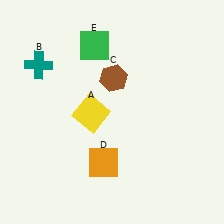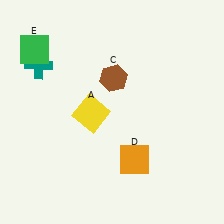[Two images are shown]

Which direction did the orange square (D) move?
The orange square (D) moved right.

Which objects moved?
The objects that moved are: the orange square (D), the green square (E).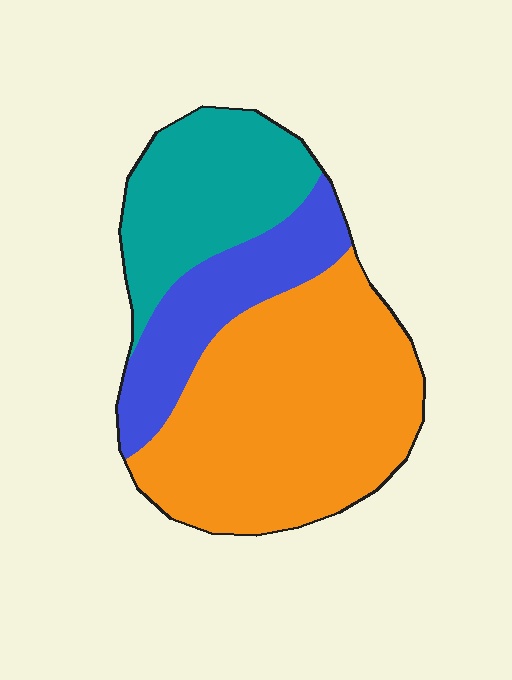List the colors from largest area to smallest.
From largest to smallest: orange, teal, blue.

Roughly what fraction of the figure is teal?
Teal takes up between a quarter and a half of the figure.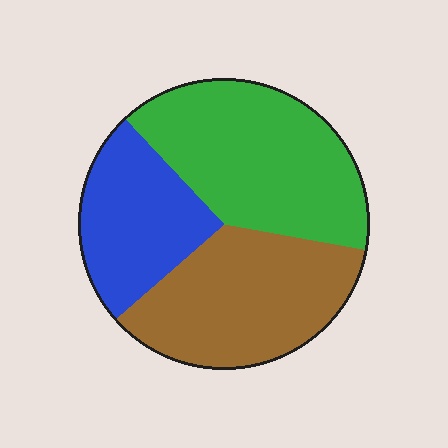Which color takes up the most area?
Green, at roughly 40%.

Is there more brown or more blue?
Brown.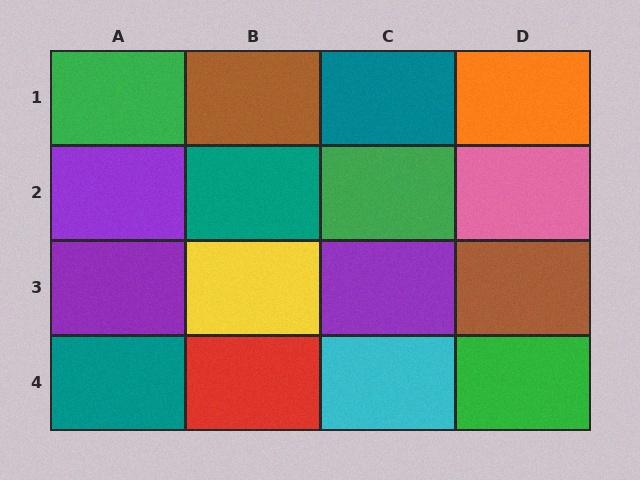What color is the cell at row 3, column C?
Purple.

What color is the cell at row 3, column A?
Purple.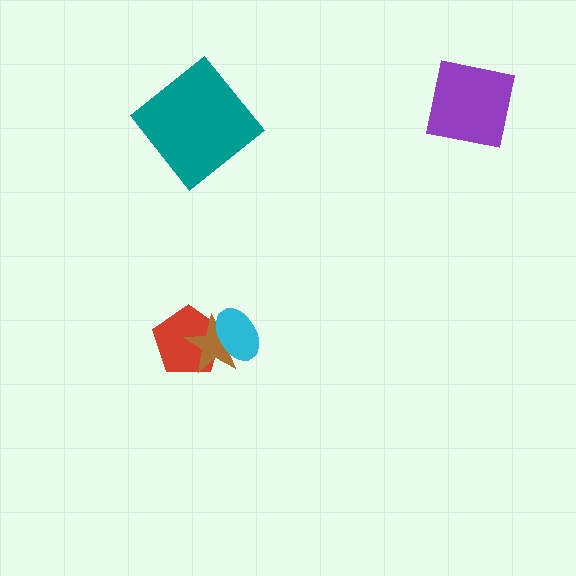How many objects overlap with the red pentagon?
2 objects overlap with the red pentagon.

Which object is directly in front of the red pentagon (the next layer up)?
The brown star is directly in front of the red pentagon.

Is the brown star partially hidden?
Yes, it is partially covered by another shape.